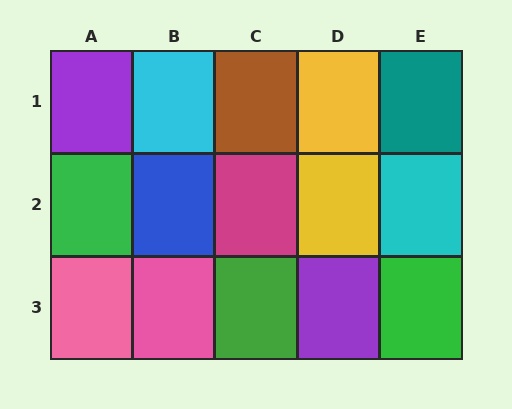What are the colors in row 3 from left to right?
Pink, pink, green, purple, green.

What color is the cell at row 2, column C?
Magenta.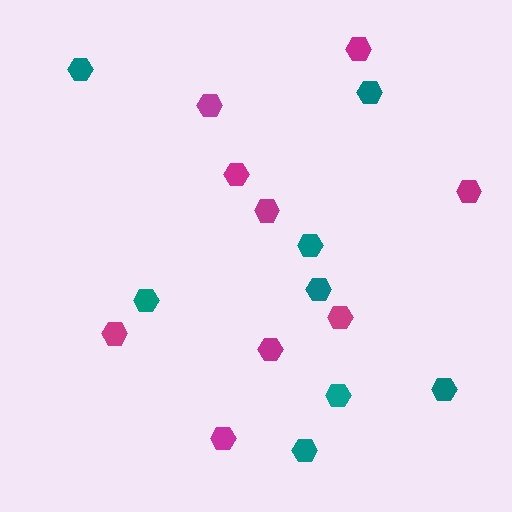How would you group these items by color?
There are 2 groups: one group of magenta hexagons (9) and one group of teal hexagons (8).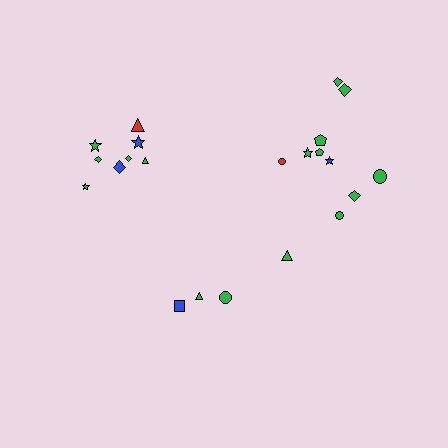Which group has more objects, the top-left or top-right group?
The top-right group.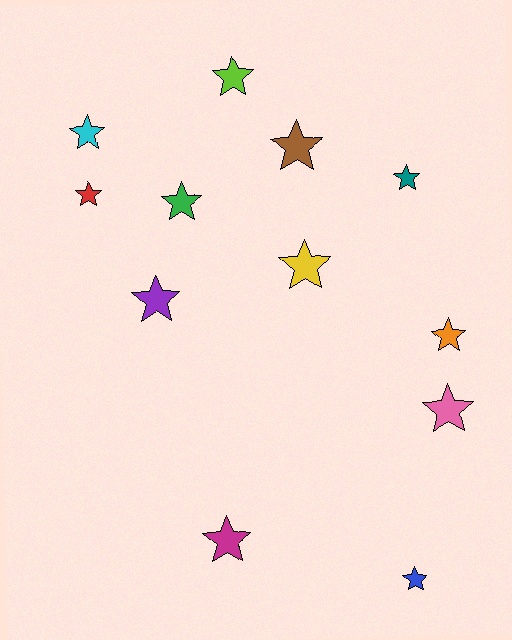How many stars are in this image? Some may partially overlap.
There are 12 stars.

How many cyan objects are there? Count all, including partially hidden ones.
There is 1 cyan object.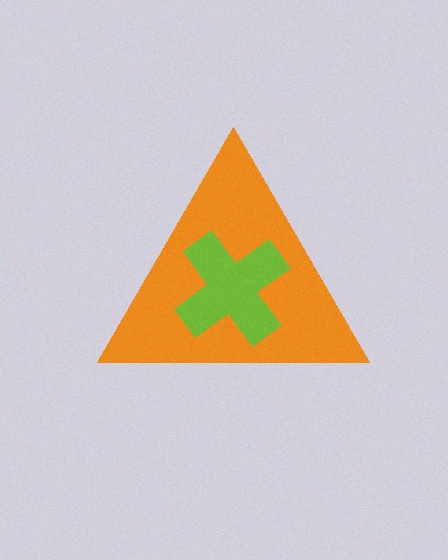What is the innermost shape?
The lime cross.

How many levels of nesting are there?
2.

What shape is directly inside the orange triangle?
The lime cross.